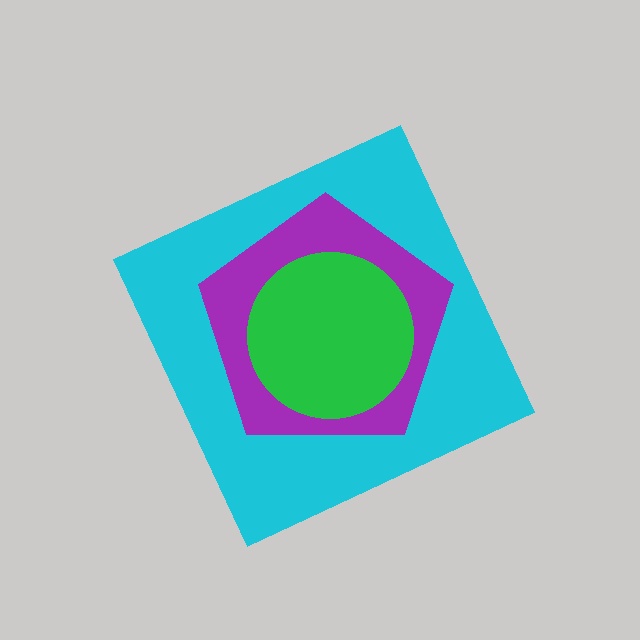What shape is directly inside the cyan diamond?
The purple pentagon.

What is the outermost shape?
The cyan diamond.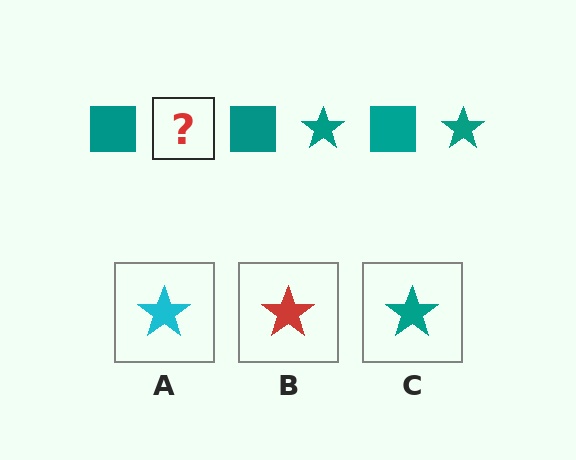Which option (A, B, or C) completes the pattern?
C.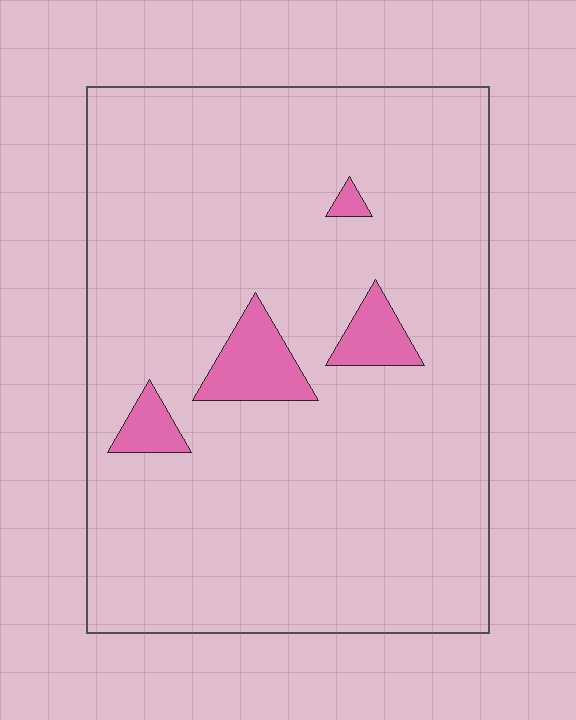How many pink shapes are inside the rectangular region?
4.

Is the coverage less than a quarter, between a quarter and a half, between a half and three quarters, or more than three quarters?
Less than a quarter.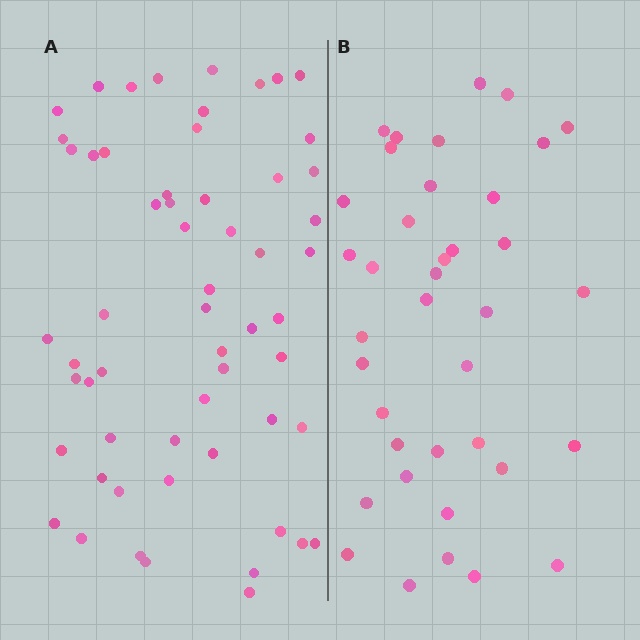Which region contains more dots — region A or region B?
Region A (the left region) has more dots.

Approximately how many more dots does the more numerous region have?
Region A has approximately 20 more dots than region B.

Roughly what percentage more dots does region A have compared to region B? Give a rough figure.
About 55% more.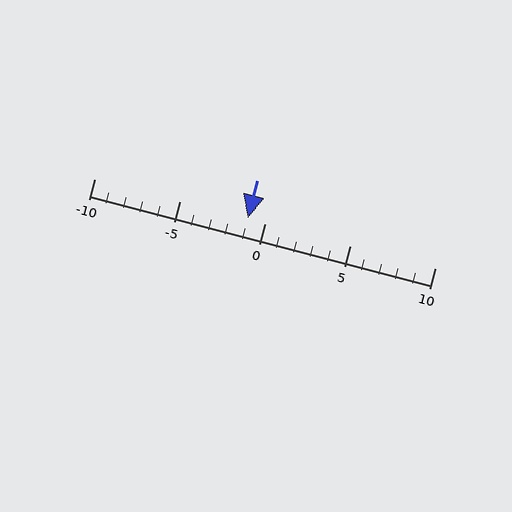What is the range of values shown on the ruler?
The ruler shows values from -10 to 10.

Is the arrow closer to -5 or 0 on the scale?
The arrow is closer to 0.